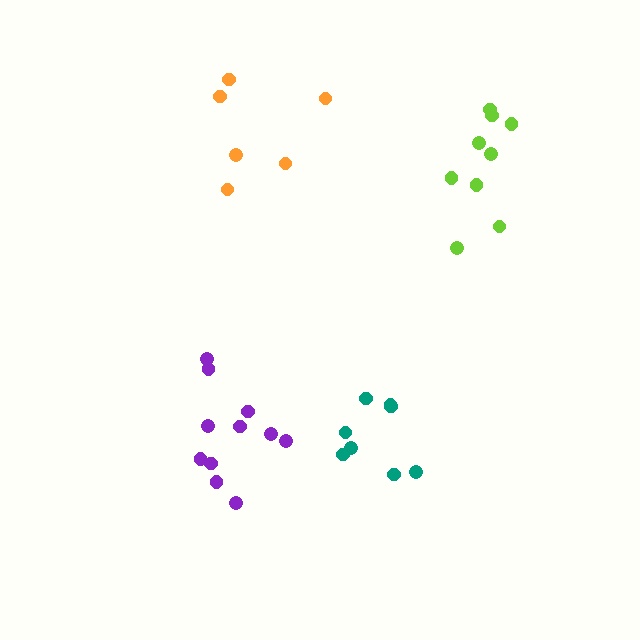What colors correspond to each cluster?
The clusters are colored: teal, purple, orange, lime.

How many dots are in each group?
Group 1: 8 dots, Group 2: 11 dots, Group 3: 6 dots, Group 4: 9 dots (34 total).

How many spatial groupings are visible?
There are 4 spatial groupings.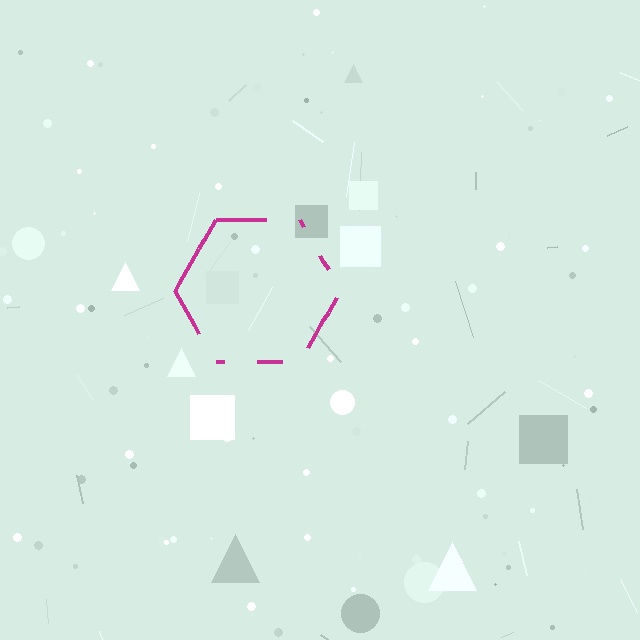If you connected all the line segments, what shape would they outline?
They would outline a hexagon.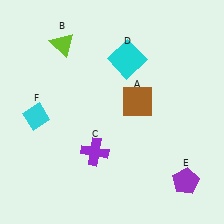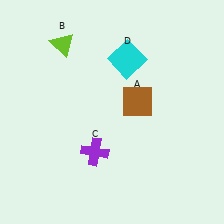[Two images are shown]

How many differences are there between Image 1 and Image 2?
There are 2 differences between the two images.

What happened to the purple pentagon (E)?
The purple pentagon (E) was removed in Image 2. It was in the bottom-right area of Image 1.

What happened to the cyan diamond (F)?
The cyan diamond (F) was removed in Image 2. It was in the bottom-left area of Image 1.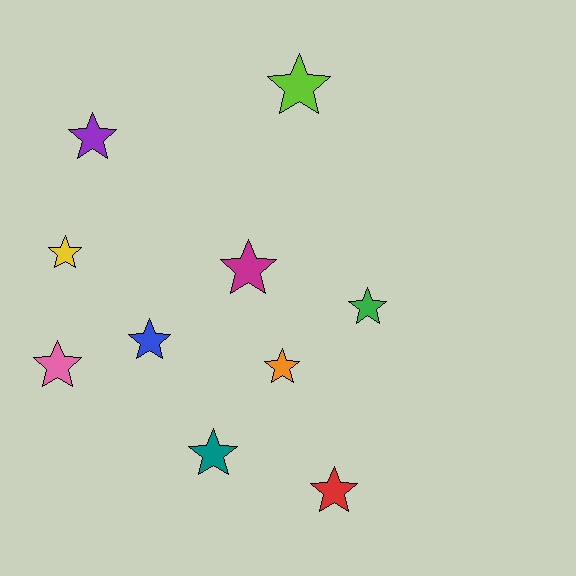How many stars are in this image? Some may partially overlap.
There are 10 stars.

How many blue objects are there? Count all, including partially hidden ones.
There is 1 blue object.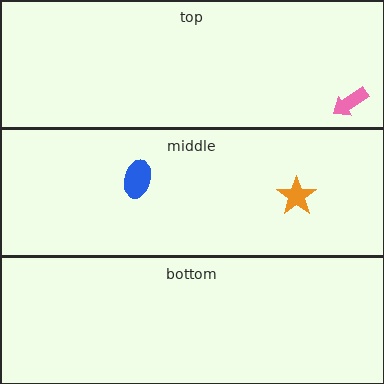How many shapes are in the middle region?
2.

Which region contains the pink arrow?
The top region.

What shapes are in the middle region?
The blue ellipse, the orange star.